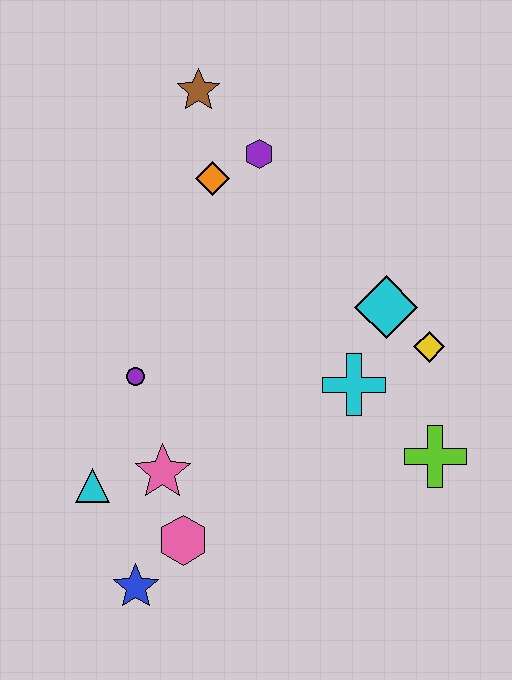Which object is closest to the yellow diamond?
The cyan diamond is closest to the yellow diamond.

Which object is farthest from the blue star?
The brown star is farthest from the blue star.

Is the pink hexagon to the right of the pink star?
Yes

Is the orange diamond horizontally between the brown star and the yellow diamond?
Yes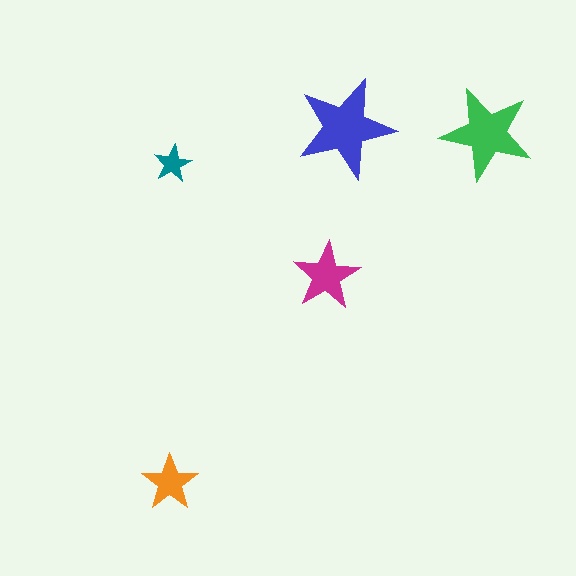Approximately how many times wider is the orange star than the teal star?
About 1.5 times wider.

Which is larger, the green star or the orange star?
The green one.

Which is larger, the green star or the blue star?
The blue one.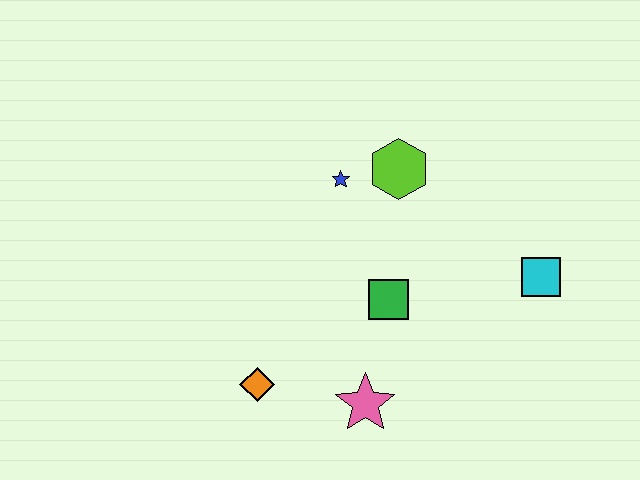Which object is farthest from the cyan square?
The orange diamond is farthest from the cyan square.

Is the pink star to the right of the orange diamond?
Yes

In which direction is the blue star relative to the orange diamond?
The blue star is above the orange diamond.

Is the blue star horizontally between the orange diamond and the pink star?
Yes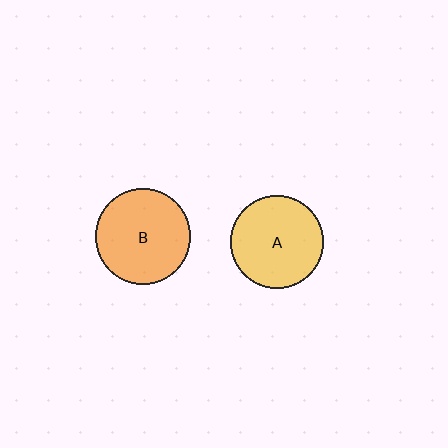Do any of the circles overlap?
No, none of the circles overlap.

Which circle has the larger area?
Circle B (orange).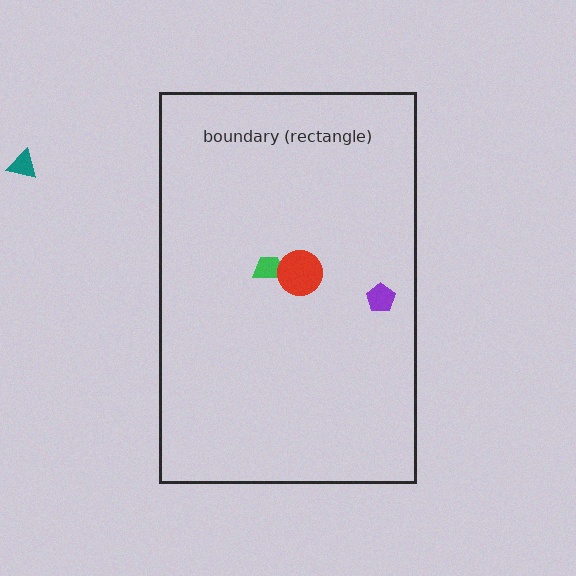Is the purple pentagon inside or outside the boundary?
Inside.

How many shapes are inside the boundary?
3 inside, 1 outside.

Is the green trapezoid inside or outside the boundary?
Inside.